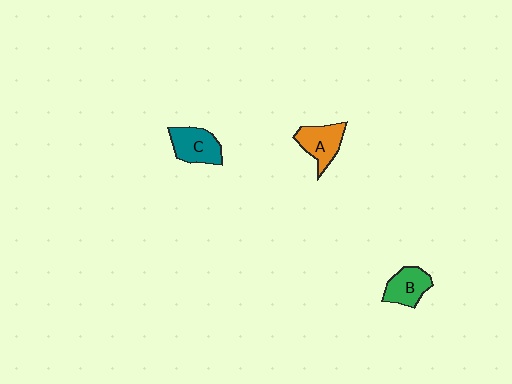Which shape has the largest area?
Shape C (teal).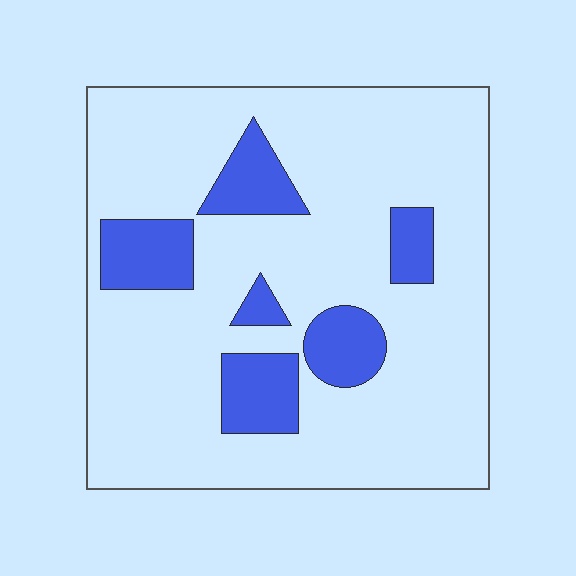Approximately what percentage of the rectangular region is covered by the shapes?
Approximately 20%.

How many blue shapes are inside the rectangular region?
6.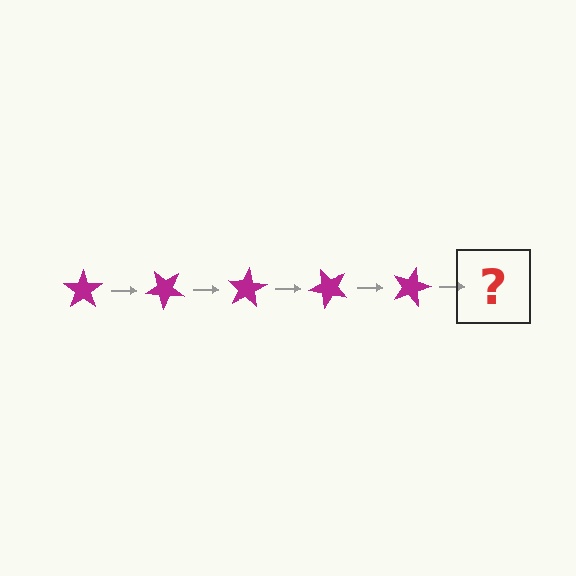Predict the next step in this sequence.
The next step is a magenta star rotated 200 degrees.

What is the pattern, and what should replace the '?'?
The pattern is that the star rotates 40 degrees each step. The '?' should be a magenta star rotated 200 degrees.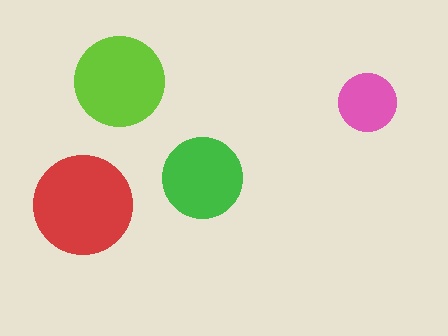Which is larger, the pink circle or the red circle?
The red one.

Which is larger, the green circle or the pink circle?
The green one.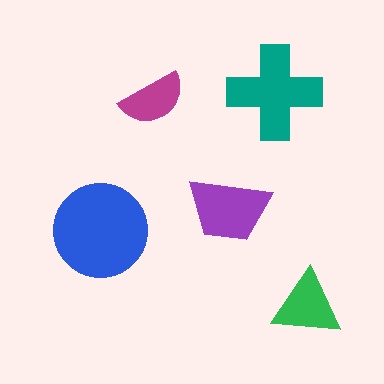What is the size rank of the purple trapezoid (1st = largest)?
3rd.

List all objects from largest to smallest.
The blue circle, the teal cross, the purple trapezoid, the green triangle, the magenta semicircle.